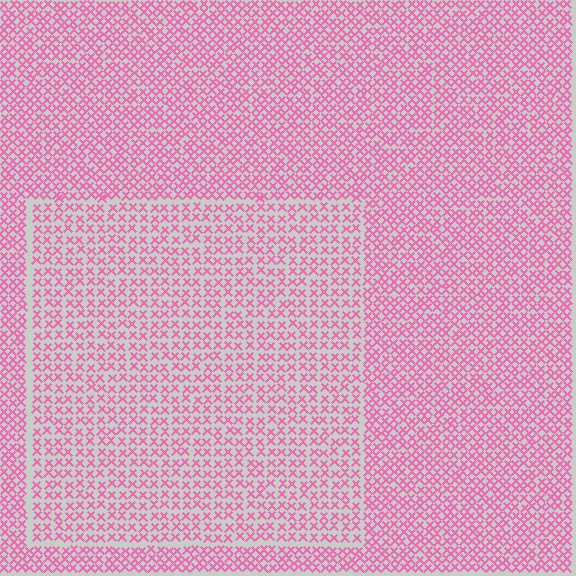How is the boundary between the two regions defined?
The boundary is defined by a change in element density (approximately 1.5x ratio). All elements are the same color, size, and shape.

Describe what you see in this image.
The image contains small pink elements arranged at two different densities. A rectangle-shaped region is visible where the elements are less densely packed than the surrounding area.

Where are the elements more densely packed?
The elements are more densely packed outside the rectangle boundary.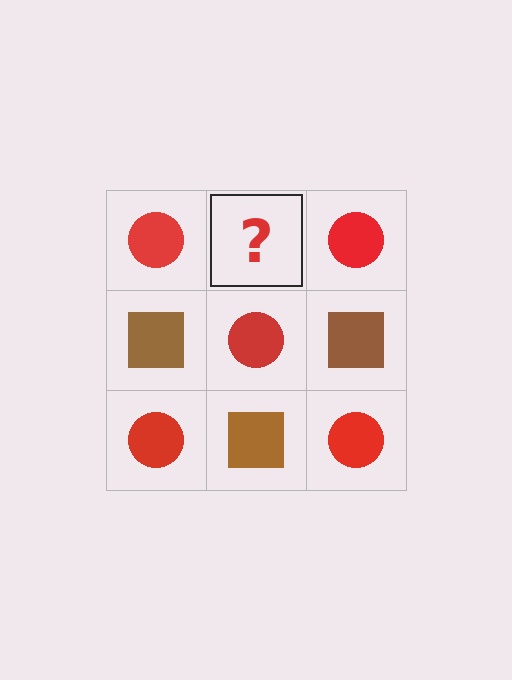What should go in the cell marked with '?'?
The missing cell should contain a brown square.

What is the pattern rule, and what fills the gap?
The rule is that it alternates red circle and brown square in a checkerboard pattern. The gap should be filled with a brown square.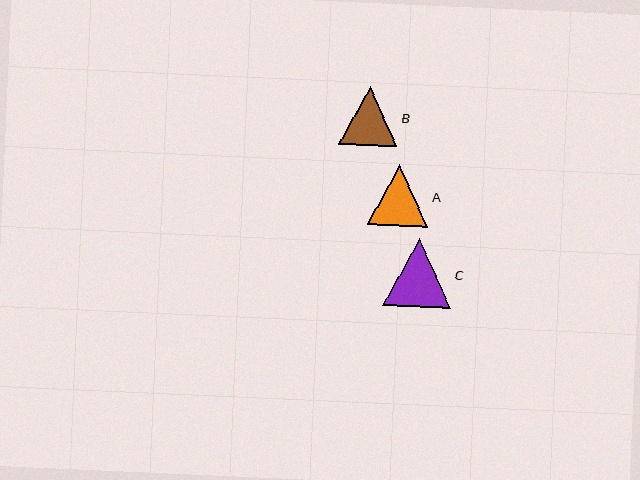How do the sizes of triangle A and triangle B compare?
Triangle A and triangle B are approximately the same size.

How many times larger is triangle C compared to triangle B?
Triangle C is approximately 1.2 times the size of triangle B.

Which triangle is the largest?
Triangle C is the largest with a size of approximately 68 pixels.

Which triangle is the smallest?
Triangle B is the smallest with a size of approximately 59 pixels.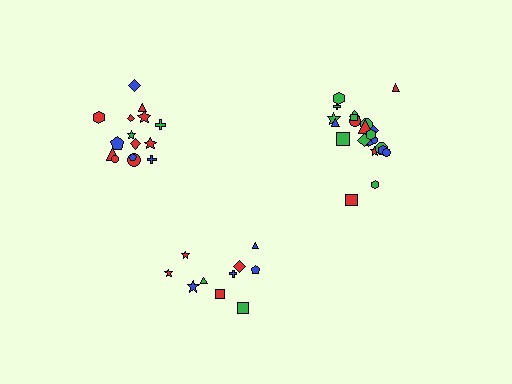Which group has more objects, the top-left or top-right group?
The top-right group.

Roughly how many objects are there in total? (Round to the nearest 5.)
Roughly 50 objects in total.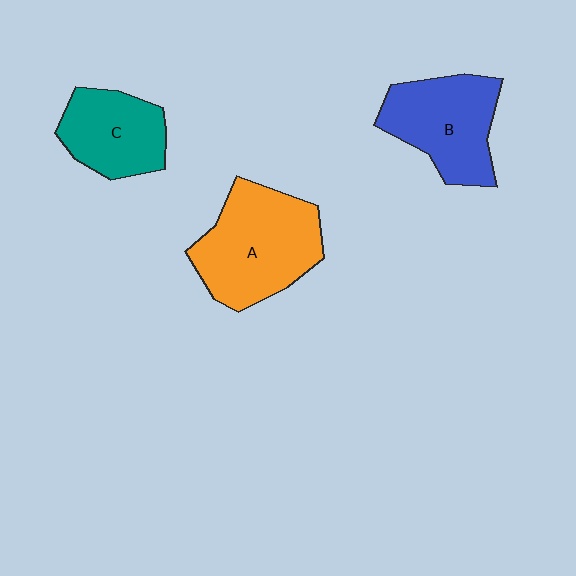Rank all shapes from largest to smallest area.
From largest to smallest: A (orange), B (blue), C (teal).